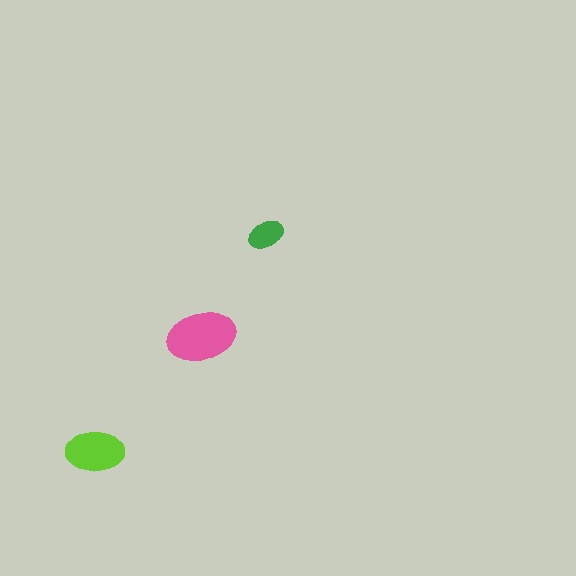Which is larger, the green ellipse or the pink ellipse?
The pink one.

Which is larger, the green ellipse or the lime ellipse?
The lime one.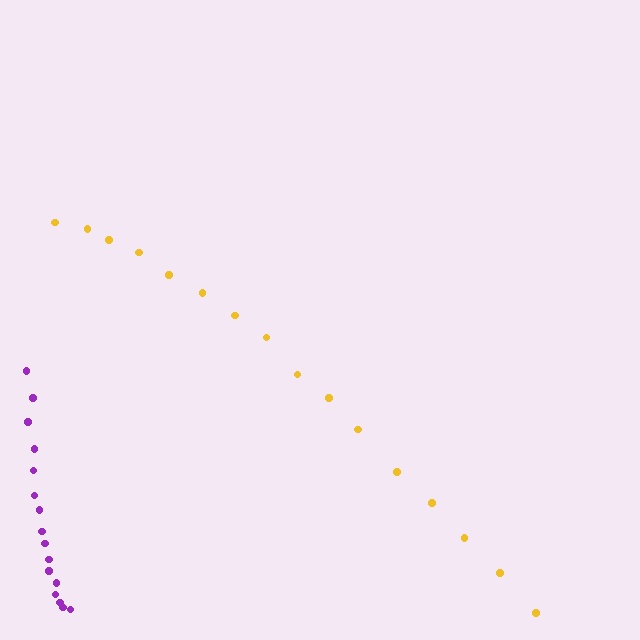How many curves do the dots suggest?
There are 2 distinct paths.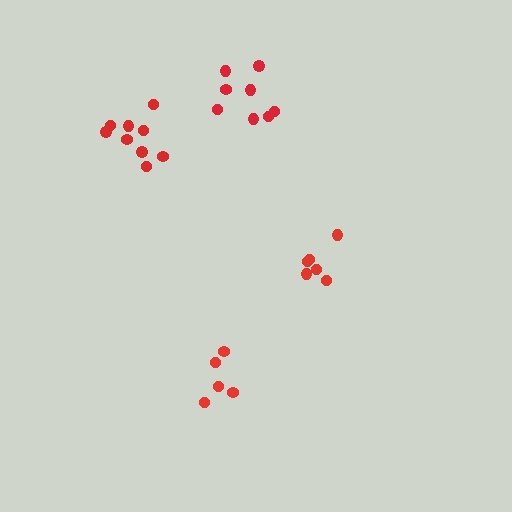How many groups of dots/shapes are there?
There are 4 groups.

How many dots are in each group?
Group 1: 9 dots, Group 2: 8 dots, Group 3: 5 dots, Group 4: 6 dots (28 total).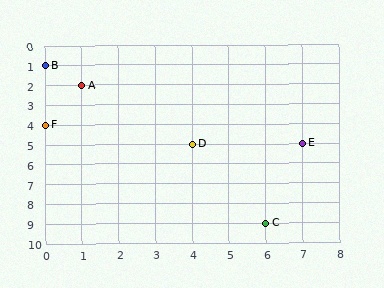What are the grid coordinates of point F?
Point F is at grid coordinates (0, 4).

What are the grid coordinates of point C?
Point C is at grid coordinates (6, 9).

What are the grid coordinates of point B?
Point B is at grid coordinates (0, 1).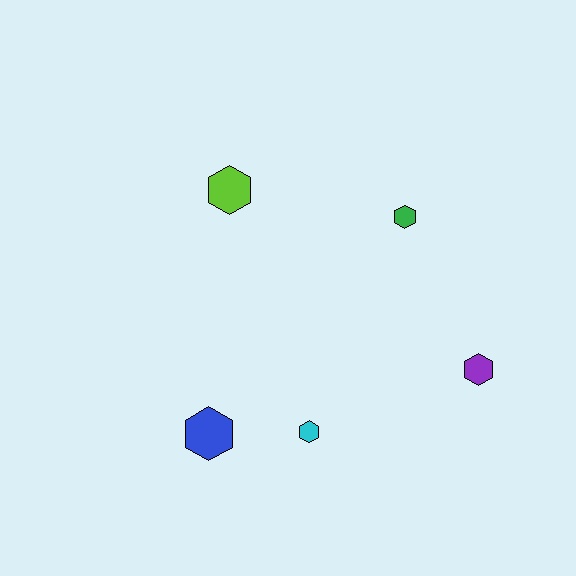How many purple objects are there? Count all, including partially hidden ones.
There is 1 purple object.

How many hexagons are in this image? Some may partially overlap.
There are 5 hexagons.